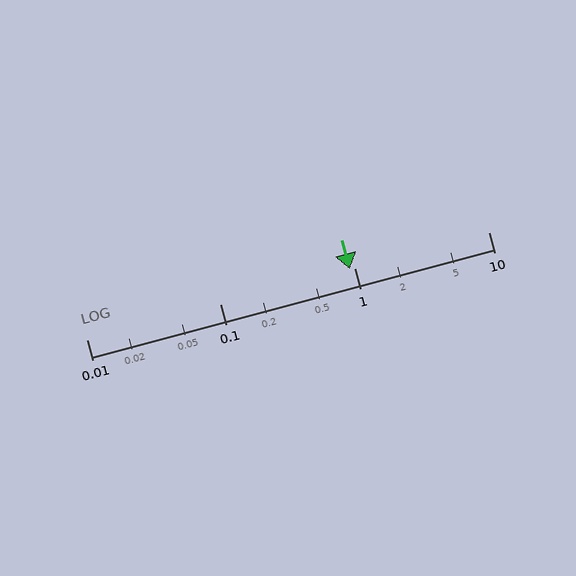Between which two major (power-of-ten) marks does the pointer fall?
The pointer is between 0.1 and 1.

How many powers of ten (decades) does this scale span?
The scale spans 3 decades, from 0.01 to 10.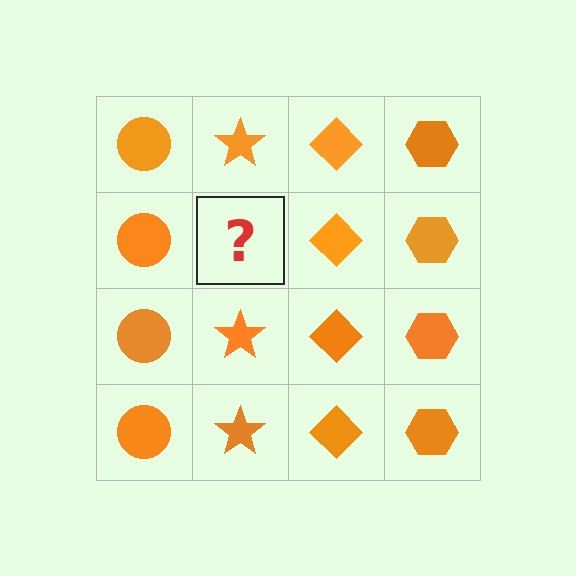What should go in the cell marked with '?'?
The missing cell should contain an orange star.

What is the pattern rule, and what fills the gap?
The rule is that each column has a consistent shape. The gap should be filled with an orange star.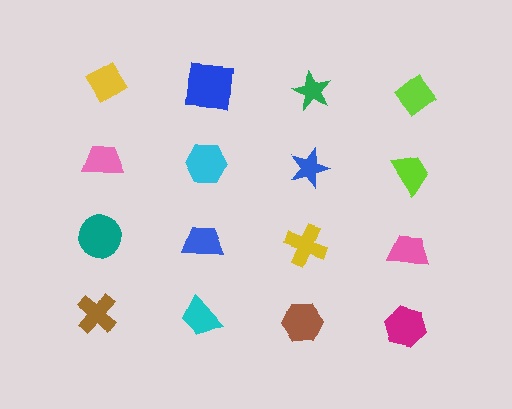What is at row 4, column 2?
A cyan trapezoid.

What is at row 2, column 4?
A lime trapezoid.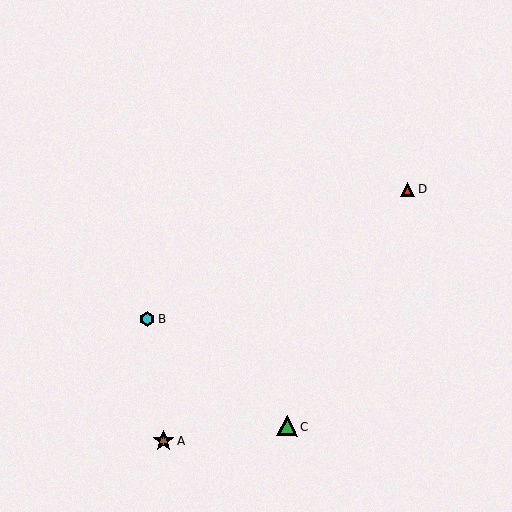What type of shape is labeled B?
Shape B is a cyan hexagon.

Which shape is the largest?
The green triangle (labeled C) is the largest.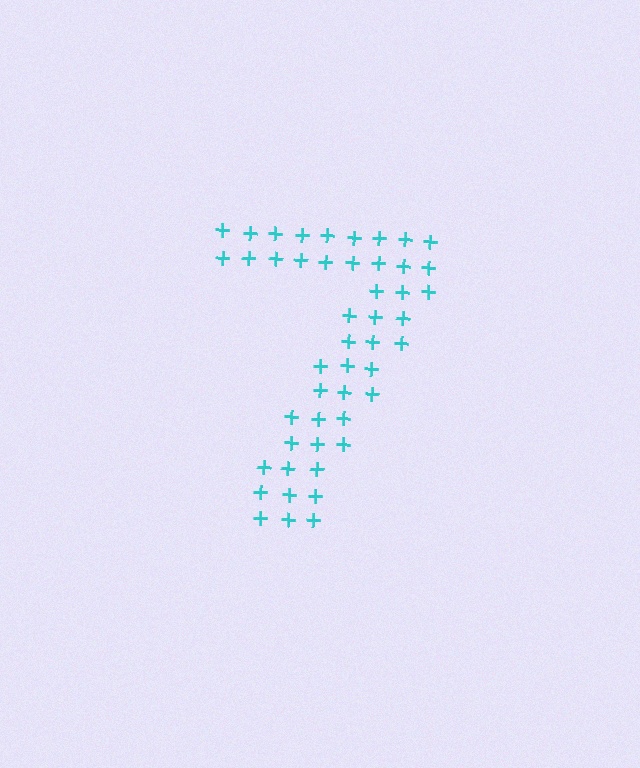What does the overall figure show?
The overall figure shows the digit 7.